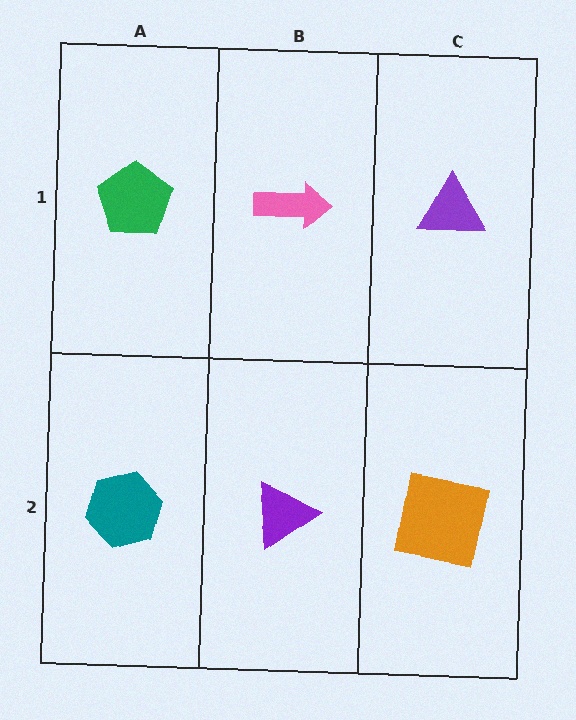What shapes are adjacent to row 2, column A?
A green pentagon (row 1, column A), a purple triangle (row 2, column B).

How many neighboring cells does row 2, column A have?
2.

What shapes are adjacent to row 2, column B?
A pink arrow (row 1, column B), a teal hexagon (row 2, column A), an orange square (row 2, column C).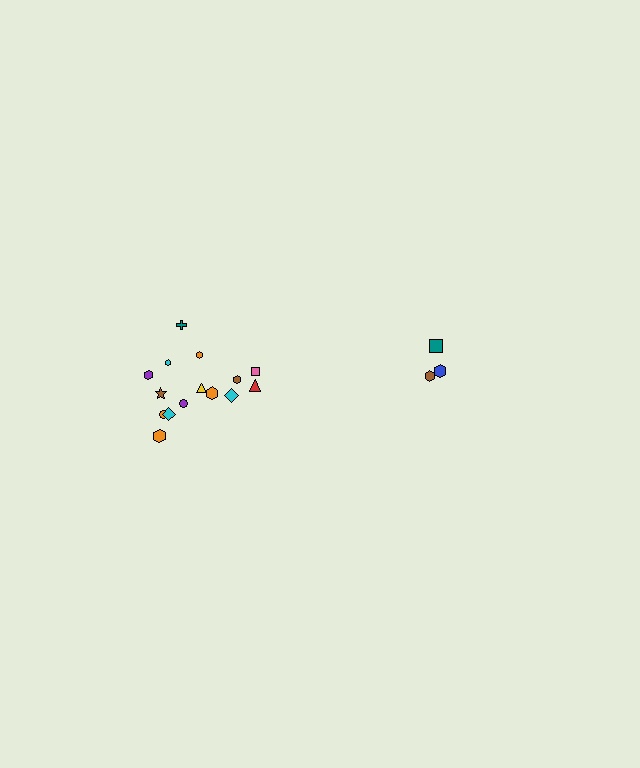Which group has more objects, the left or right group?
The left group.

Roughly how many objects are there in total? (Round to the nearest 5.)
Roughly 20 objects in total.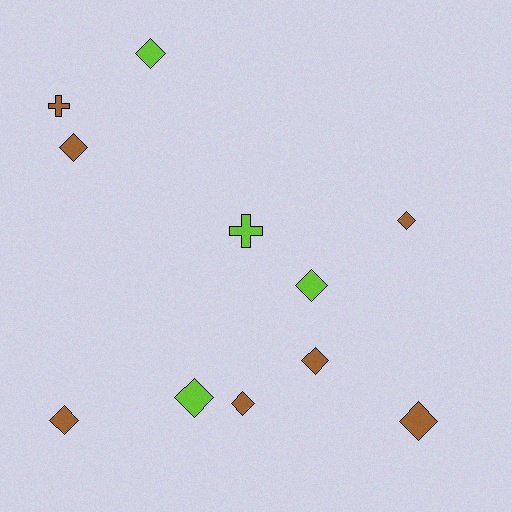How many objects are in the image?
There are 11 objects.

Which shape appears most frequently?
Diamond, with 9 objects.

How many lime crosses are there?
There is 1 lime cross.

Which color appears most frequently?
Brown, with 7 objects.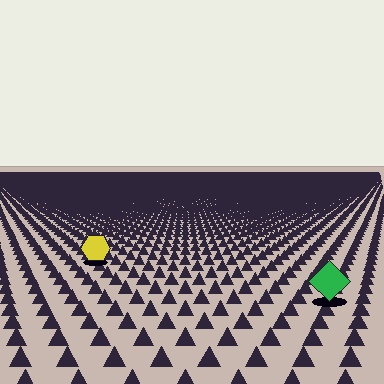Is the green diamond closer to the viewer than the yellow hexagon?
Yes. The green diamond is closer — you can tell from the texture gradient: the ground texture is coarser near it.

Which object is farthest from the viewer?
The yellow hexagon is farthest from the viewer. It appears smaller and the ground texture around it is denser.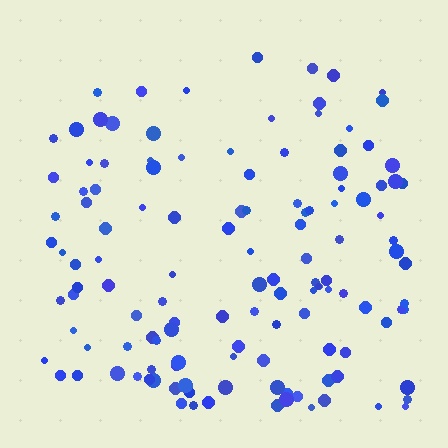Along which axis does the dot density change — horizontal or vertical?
Vertical.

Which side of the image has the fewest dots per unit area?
The top.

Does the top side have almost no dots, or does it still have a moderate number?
Still a moderate number, just noticeably fewer than the bottom.